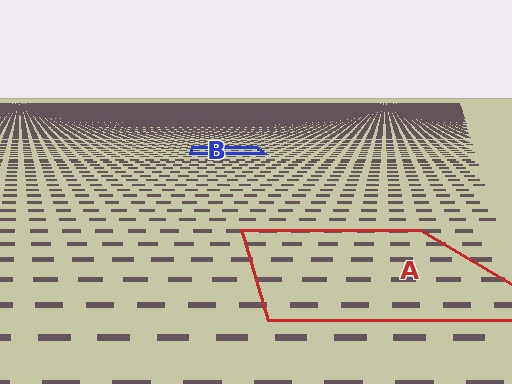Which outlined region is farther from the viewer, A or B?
Region B is farther from the viewer — the texture elements inside it appear smaller and more densely packed.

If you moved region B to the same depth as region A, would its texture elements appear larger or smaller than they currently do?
They would appear larger. At a closer depth, the same texture elements are projected at a bigger on-screen size.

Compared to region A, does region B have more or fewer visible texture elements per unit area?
Region B has more texture elements per unit area — they are packed more densely because it is farther away.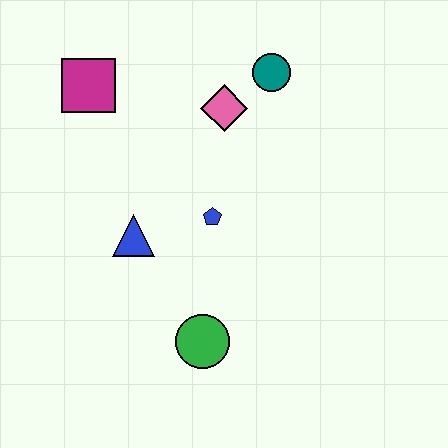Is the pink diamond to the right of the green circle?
Yes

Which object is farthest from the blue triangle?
The teal circle is farthest from the blue triangle.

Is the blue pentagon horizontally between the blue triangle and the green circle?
No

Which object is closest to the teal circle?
The pink diamond is closest to the teal circle.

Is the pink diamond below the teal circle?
Yes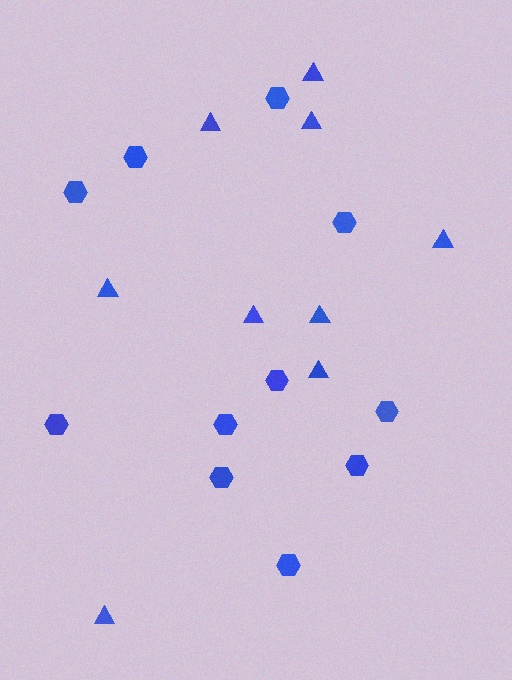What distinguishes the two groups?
There are 2 groups: one group of hexagons (11) and one group of triangles (9).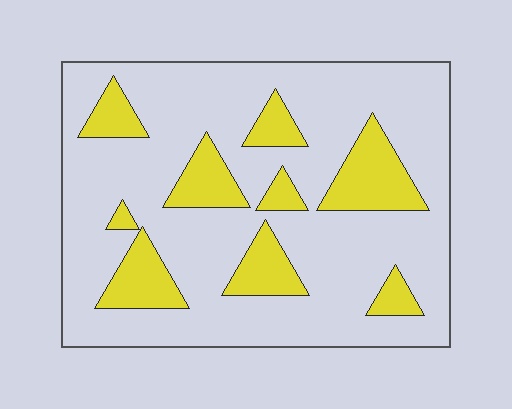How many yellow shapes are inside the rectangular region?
9.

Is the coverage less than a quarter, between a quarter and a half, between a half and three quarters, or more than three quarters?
Less than a quarter.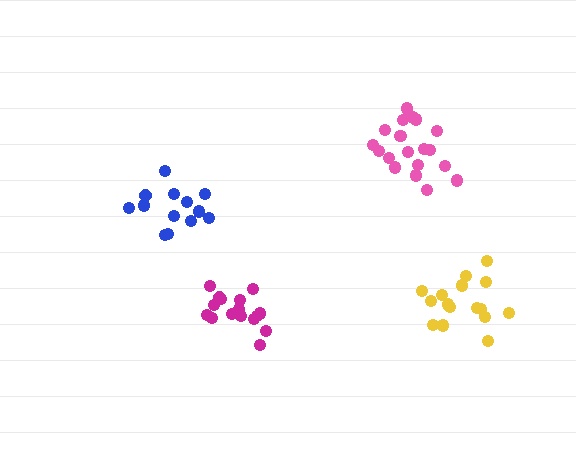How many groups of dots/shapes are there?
There are 4 groups.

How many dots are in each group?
Group 1: 16 dots, Group 2: 13 dots, Group 3: 16 dots, Group 4: 19 dots (64 total).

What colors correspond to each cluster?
The clusters are colored: magenta, blue, yellow, pink.